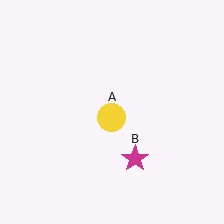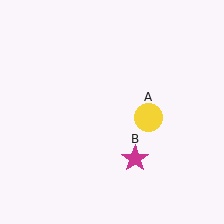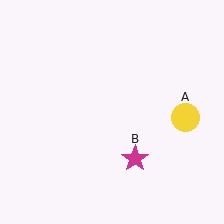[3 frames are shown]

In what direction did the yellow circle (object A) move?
The yellow circle (object A) moved right.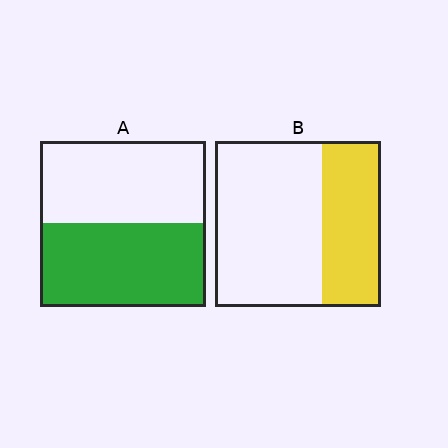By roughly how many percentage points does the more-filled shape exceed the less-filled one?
By roughly 15 percentage points (A over B).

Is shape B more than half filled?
No.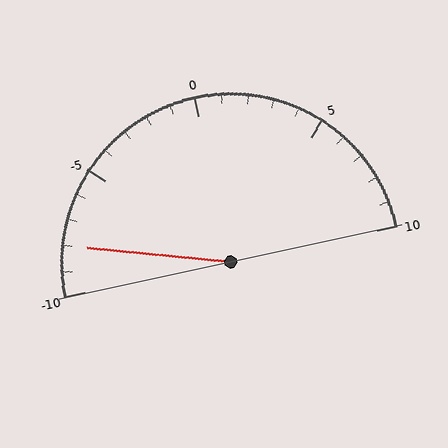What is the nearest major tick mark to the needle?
The nearest major tick mark is -10.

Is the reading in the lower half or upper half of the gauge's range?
The reading is in the lower half of the range (-10 to 10).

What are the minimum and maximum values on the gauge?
The gauge ranges from -10 to 10.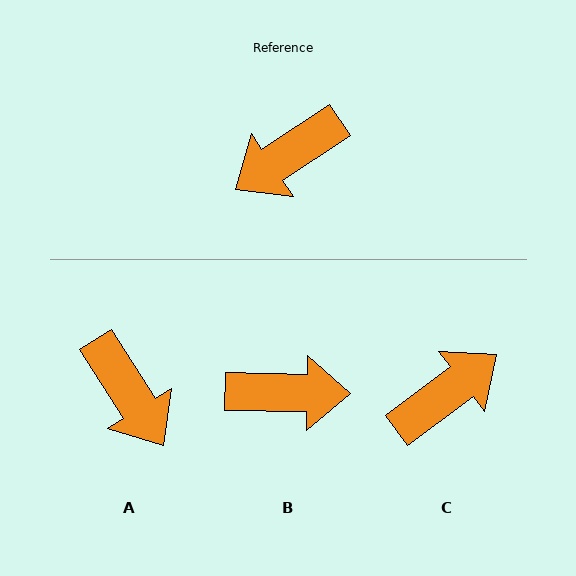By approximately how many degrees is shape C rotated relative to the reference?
Approximately 177 degrees clockwise.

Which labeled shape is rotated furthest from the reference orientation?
C, about 177 degrees away.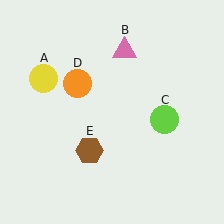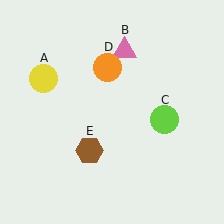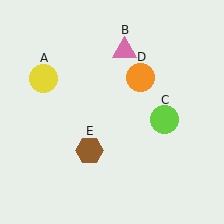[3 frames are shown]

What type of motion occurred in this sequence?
The orange circle (object D) rotated clockwise around the center of the scene.